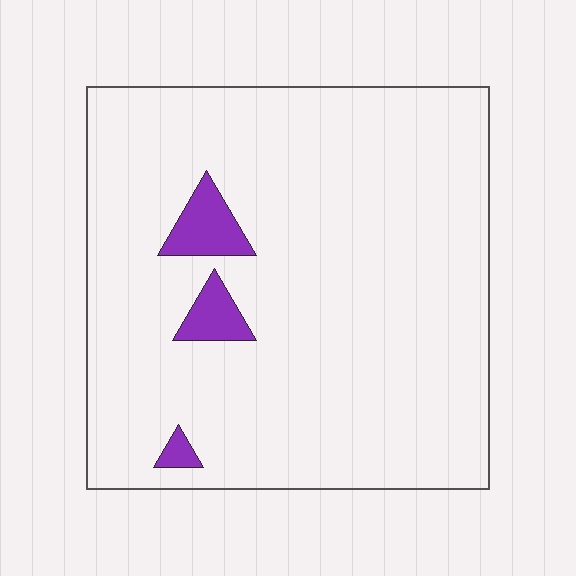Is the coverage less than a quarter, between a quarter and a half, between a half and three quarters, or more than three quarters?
Less than a quarter.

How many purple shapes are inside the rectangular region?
3.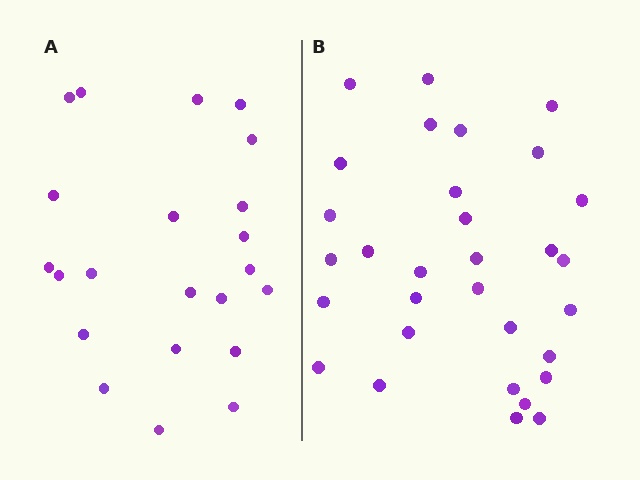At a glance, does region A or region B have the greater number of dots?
Region B (the right region) has more dots.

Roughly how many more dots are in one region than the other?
Region B has roughly 8 or so more dots than region A.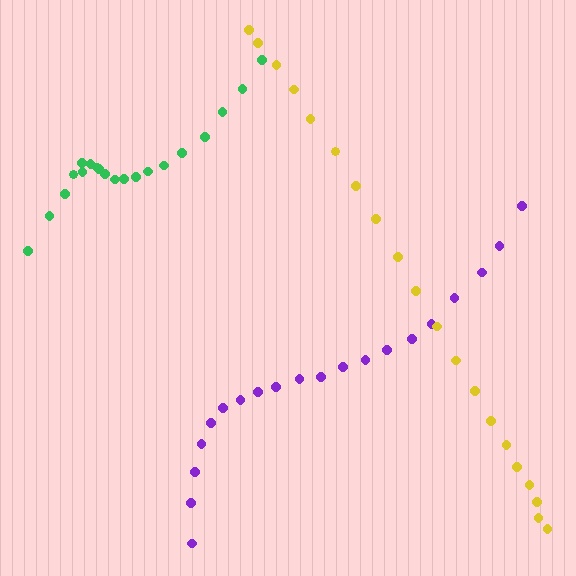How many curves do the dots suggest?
There are 3 distinct paths.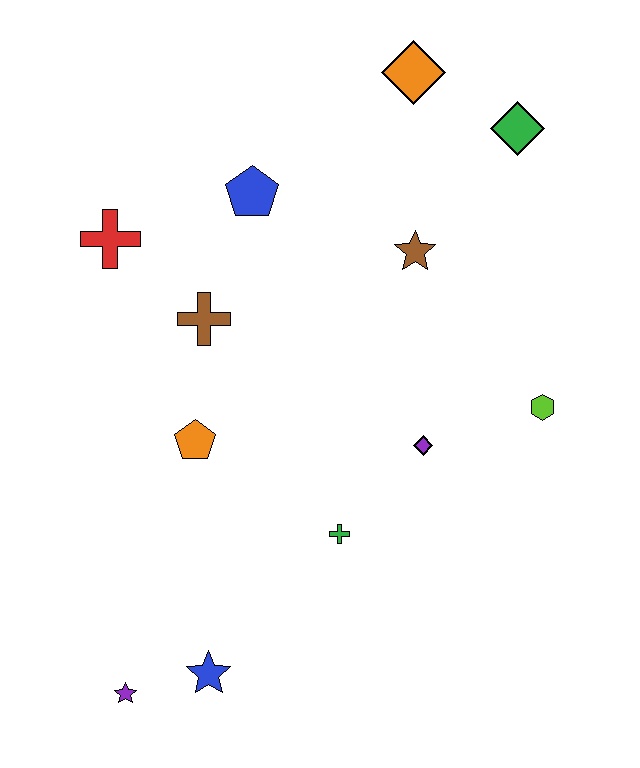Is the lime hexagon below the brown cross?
Yes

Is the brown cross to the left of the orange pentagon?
No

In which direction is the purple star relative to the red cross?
The purple star is below the red cross.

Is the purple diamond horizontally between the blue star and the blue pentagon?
No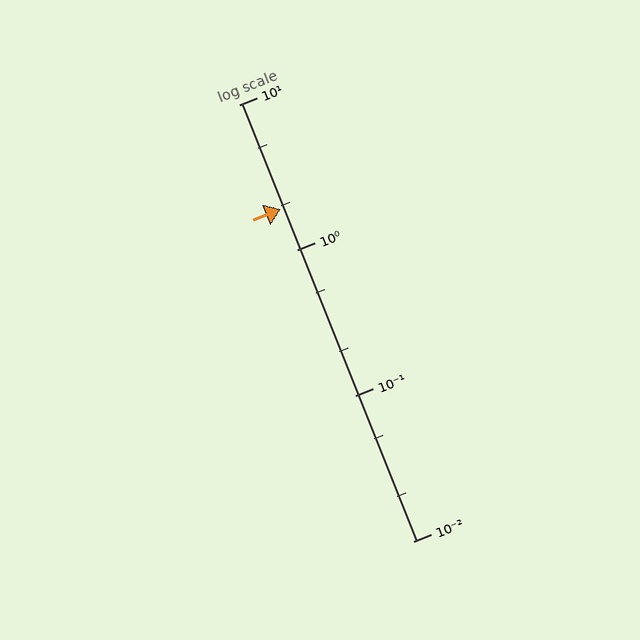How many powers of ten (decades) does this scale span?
The scale spans 3 decades, from 0.01 to 10.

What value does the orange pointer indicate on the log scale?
The pointer indicates approximately 1.9.